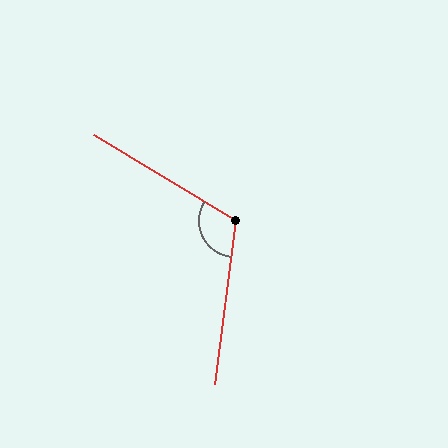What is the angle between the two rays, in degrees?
Approximately 114 degrees.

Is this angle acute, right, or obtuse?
It is obtuse.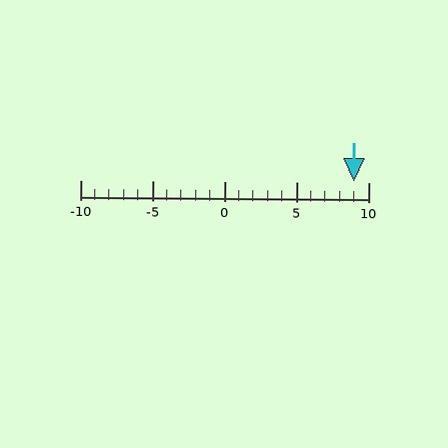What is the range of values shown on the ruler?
The ruler shows values from -10 to 10.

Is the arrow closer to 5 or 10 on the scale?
The arrow is closer to 10.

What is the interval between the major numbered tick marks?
The major tick marks are spaced 5 units apart.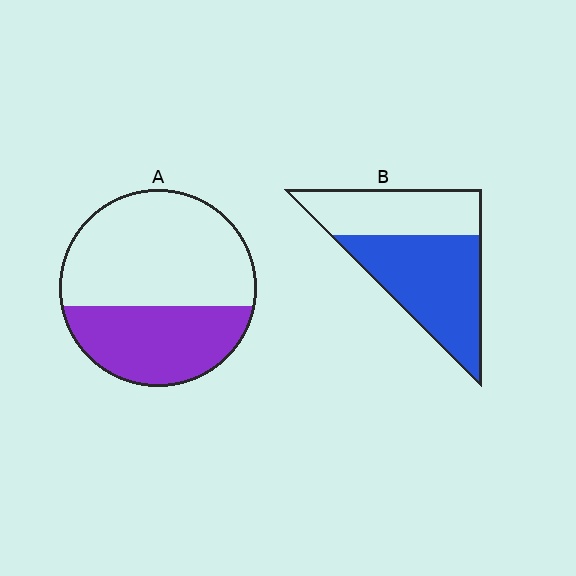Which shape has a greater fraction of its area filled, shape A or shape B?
Shape B.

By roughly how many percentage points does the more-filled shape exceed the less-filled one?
By roughly 20 percentage points (B over A).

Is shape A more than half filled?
No.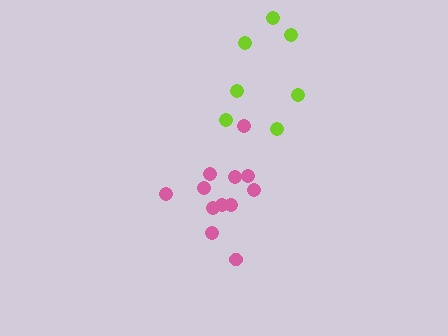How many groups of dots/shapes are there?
There are 2 groups.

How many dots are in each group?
Group 1: 12 dots, Group 2: 7 dots (19 total).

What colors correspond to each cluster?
The clusters are colored: pink, lime.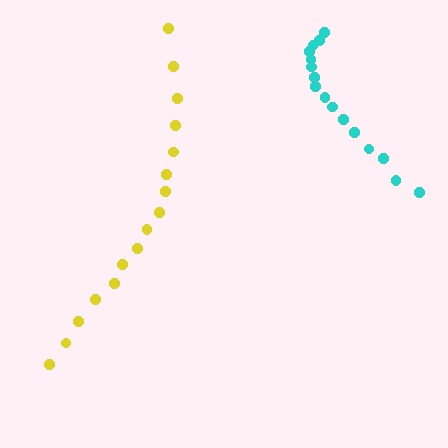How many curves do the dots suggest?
There are 2 distinct paths.